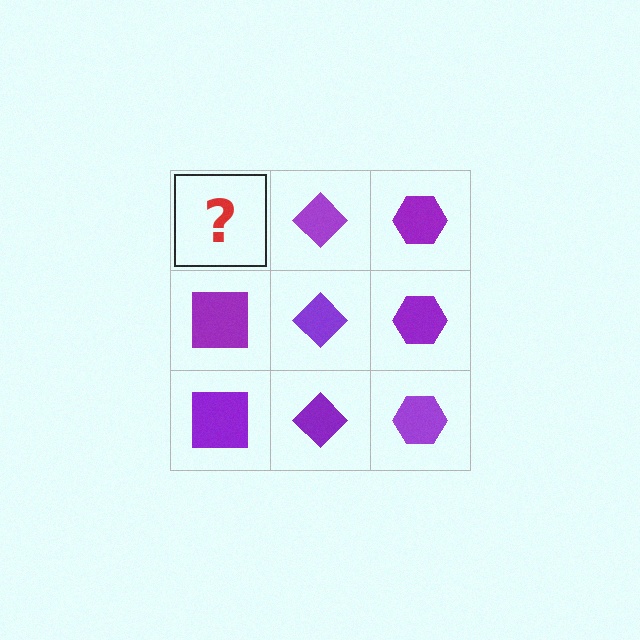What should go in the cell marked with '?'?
The missing cell should contain a purple square.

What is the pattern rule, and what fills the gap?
The rule is that each column has a consistent shape. The gap should be filled with a purple square.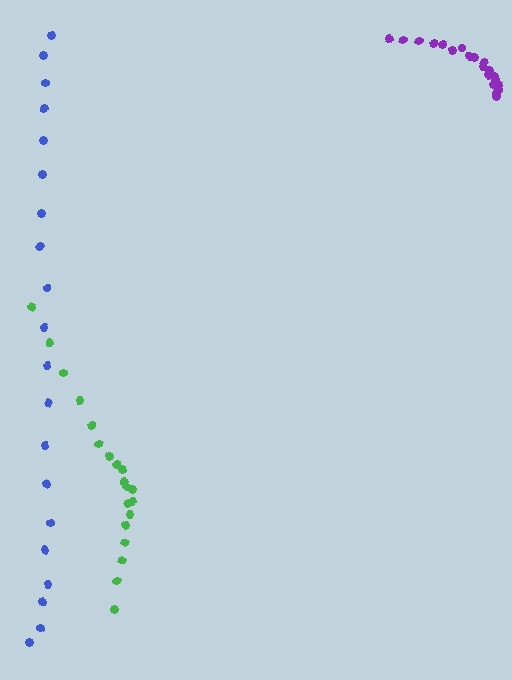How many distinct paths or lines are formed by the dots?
There are 3 distinct paths.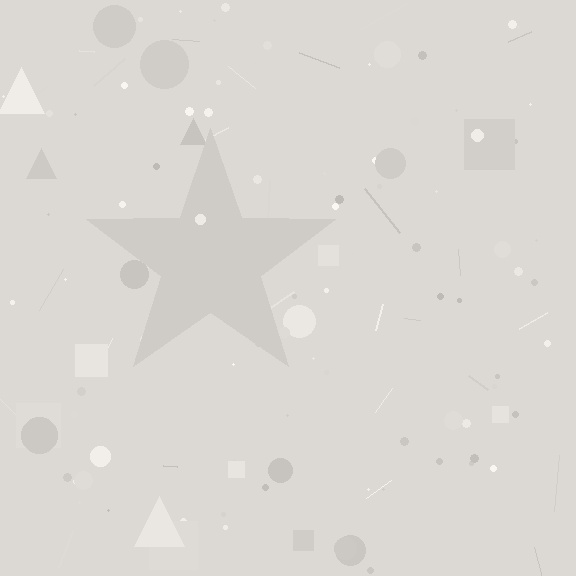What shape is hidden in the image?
A star is hidden in the image.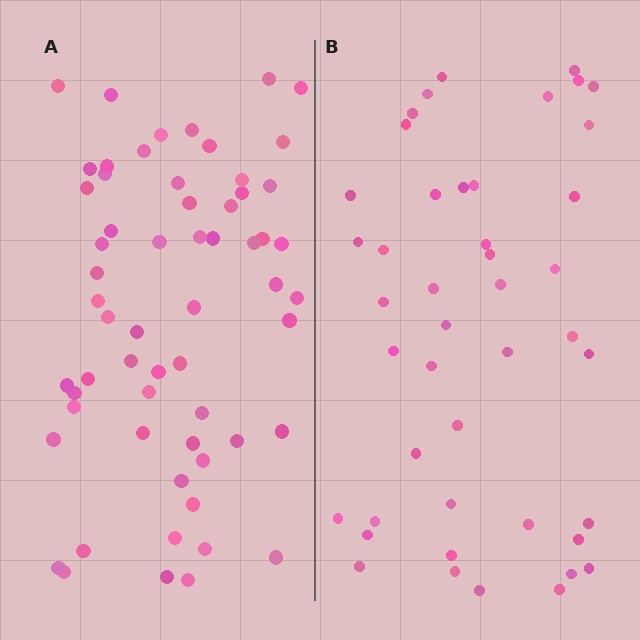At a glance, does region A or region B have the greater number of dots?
Region A (the left region) has more dots.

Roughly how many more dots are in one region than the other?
Region A has approximately 15 more dots than region B.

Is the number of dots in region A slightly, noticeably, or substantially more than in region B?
Region A has noticeably more, but not dramatically so. The ratio is roughly 1.4 to 1.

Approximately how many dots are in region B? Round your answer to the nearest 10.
About 40 dots. (The exact count is 44, which rounds to 40.)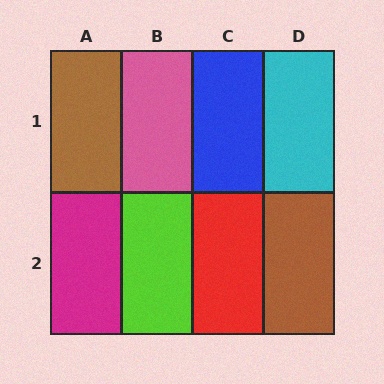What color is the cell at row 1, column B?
Pink.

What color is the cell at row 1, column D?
Cyan.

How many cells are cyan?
1 cell is cyan.